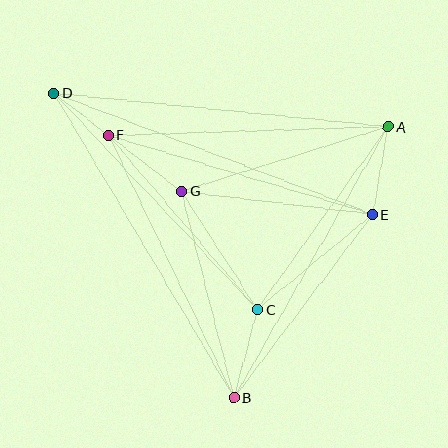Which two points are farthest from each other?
Points B and D are farthest from each other.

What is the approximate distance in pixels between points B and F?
The distance between B and F is approximately 290 pixels.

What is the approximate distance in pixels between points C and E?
The distance between C and E is approximately 150 pixels.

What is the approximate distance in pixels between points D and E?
The distance between D and E is approximately 341 pixels.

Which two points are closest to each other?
Points D and F are closest to each other.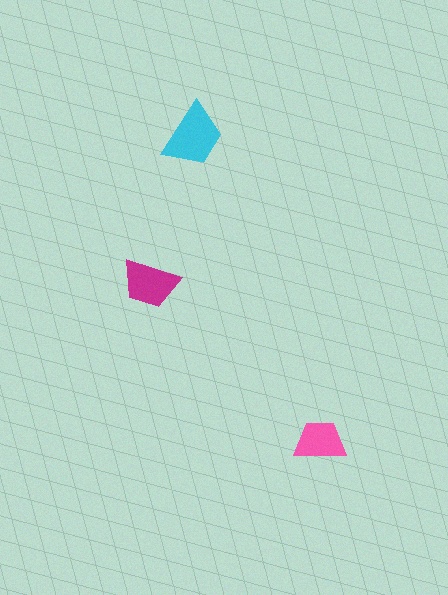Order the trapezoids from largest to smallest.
the cyan one, the magenta one, the pink one.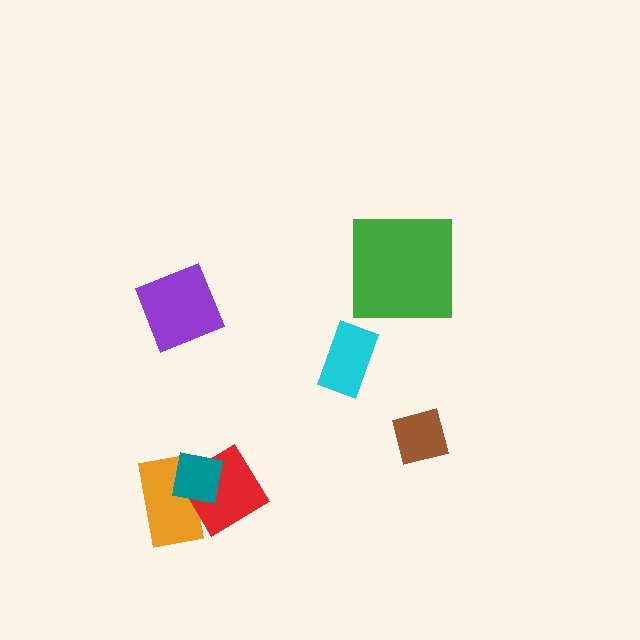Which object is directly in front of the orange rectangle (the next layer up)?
The red diamond is directly in front of the orange rectangle.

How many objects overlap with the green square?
0 objects overlap with the green square.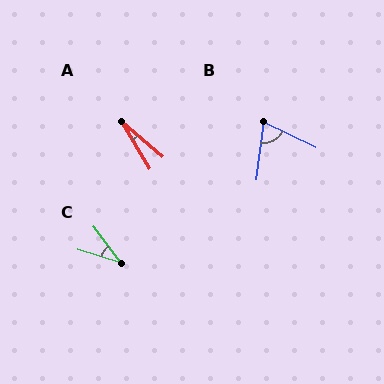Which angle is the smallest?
A, at approximately 19 degrees.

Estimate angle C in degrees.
Approximately 36 degrees.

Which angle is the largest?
B, at approximately 71 degrees.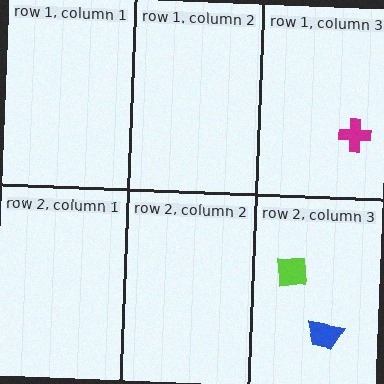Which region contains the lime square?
The row 2, column 3 region.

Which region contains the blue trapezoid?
The row 2, column 3 region.